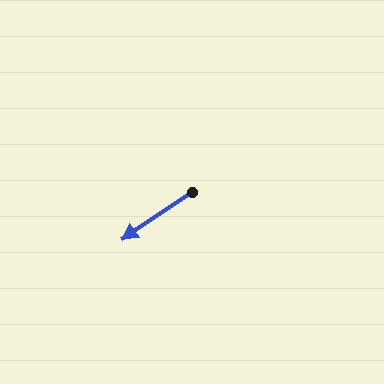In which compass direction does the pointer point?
Southwest.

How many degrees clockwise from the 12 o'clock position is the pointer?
Approximately 236 degrees.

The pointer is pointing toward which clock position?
Roughly 8 o'clock.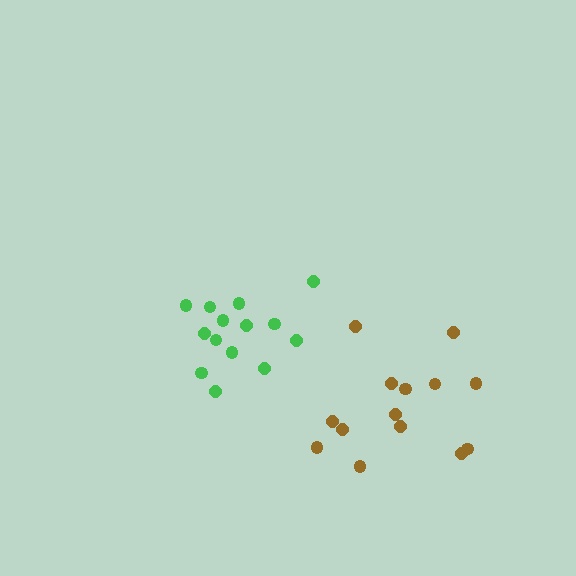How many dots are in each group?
Group 1: 14 dots, Group 2: 14 dots (28 total).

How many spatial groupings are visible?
There are 2 spatial groupings.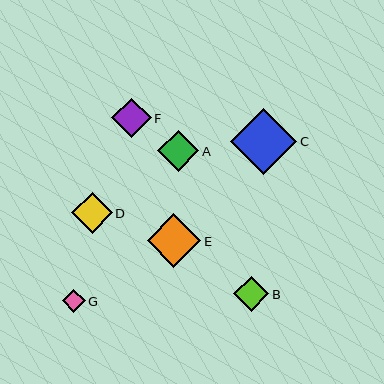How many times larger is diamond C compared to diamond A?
Diamond C is approximately 1.6 times the size of diamond A.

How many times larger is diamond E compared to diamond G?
Diamond E is approximately 2.3 times the size of diamond G.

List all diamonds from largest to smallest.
From largest to smallest: C, E, A, D, F, B, G.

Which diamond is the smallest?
Diamond G is the smallest with a size of approximately 23 pixels.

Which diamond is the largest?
Diamond C is the largest with a size of approximately 67 pixels.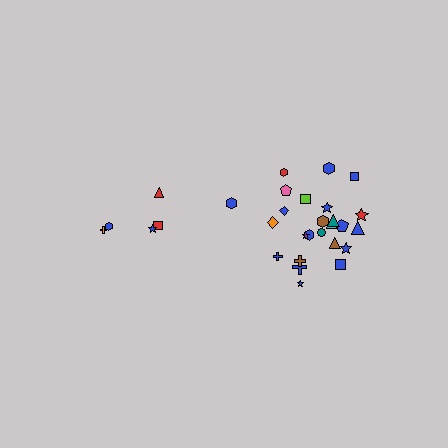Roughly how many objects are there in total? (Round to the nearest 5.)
Roughly 30 objects in total.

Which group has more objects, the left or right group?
The right group.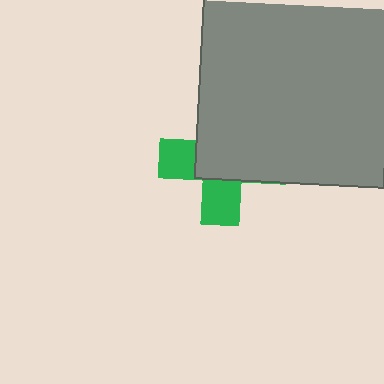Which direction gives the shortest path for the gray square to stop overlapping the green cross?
Moving toward the upper-right gives the shortest separation.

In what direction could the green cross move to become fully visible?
The green cross could move toward the lower-left. That would shift it out from behind the gray square entirely.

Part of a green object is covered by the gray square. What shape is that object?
It is a cross.